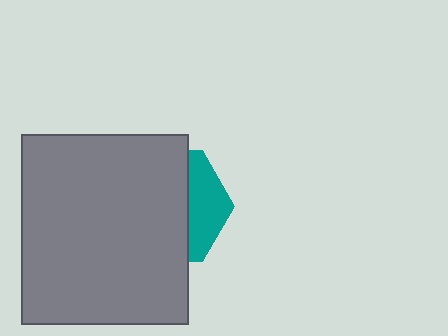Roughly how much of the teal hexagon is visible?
A small part of it is visible (roughly 30%).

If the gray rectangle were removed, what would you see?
You would see the complete teal hexagon.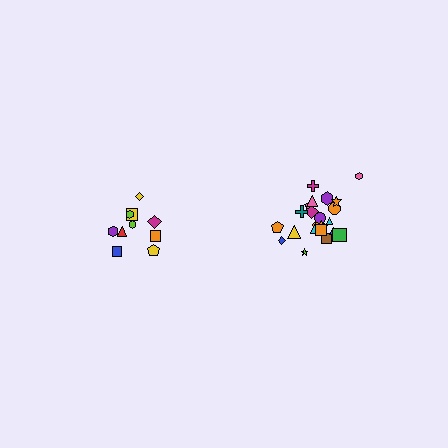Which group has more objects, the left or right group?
The right group.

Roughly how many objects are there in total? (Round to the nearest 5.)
Roughly 30 objects in total.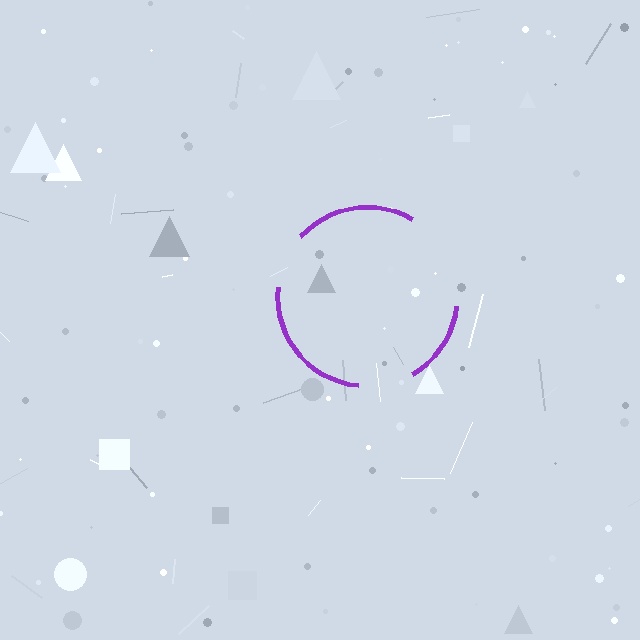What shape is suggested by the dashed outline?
The dashed outline suggests a circle.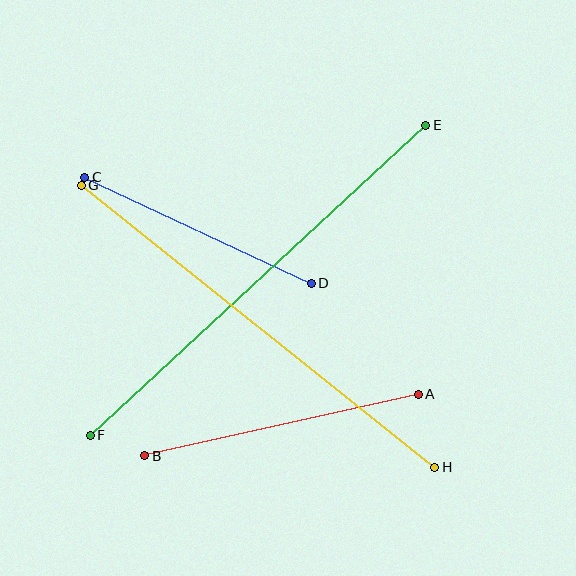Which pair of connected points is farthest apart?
Points E and F are farthest apart.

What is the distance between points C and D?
The distance is approximately 250 pixels.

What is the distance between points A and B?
The distance is approximately 280 pixels.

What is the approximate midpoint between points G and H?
The midpoint is at approximately (258, 326) pixels.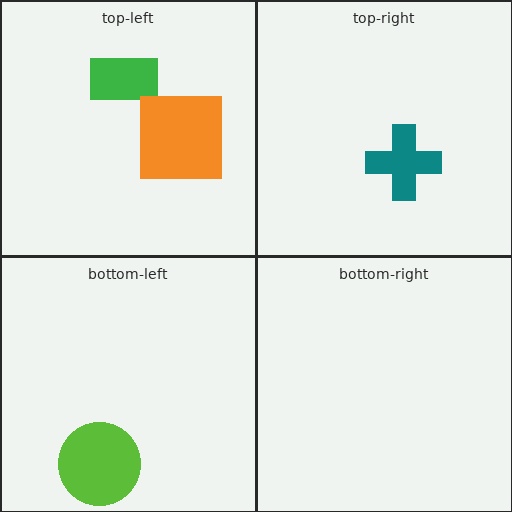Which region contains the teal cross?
The top-right region.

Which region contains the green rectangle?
The top-left region.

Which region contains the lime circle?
The bottom-left region.